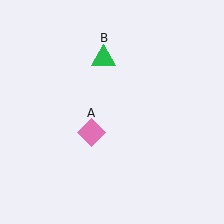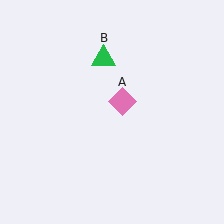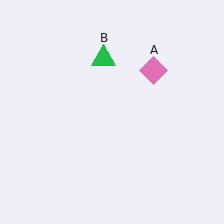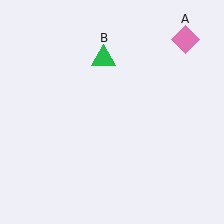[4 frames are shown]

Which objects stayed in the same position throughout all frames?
Green triangle (object B) remained stationary.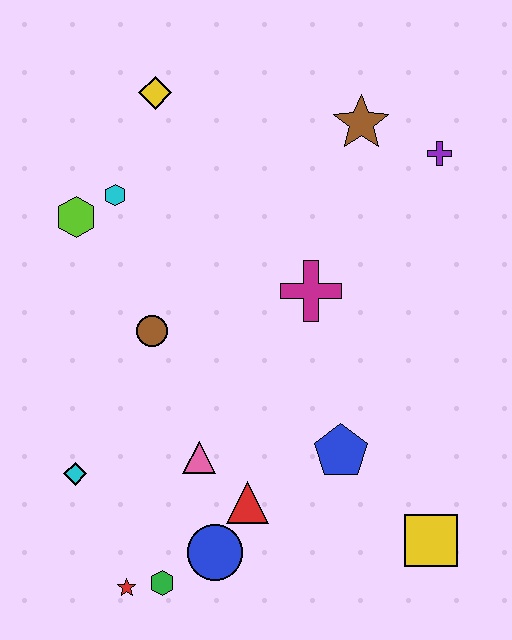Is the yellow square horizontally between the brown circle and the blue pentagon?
No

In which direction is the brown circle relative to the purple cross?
The brown circle is to the left of the purple cross.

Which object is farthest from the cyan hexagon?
The yellow square is farthest from the cyan hexagon.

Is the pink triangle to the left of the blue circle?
Yes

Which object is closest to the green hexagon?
The red star is closest to the green hexagon.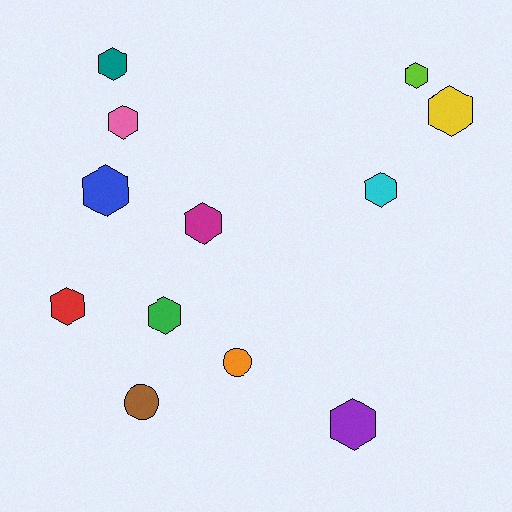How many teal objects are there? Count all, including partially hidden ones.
There is 1 teal object.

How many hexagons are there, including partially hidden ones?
There are 10 hexagons.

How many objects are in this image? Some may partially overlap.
There are 12 objects.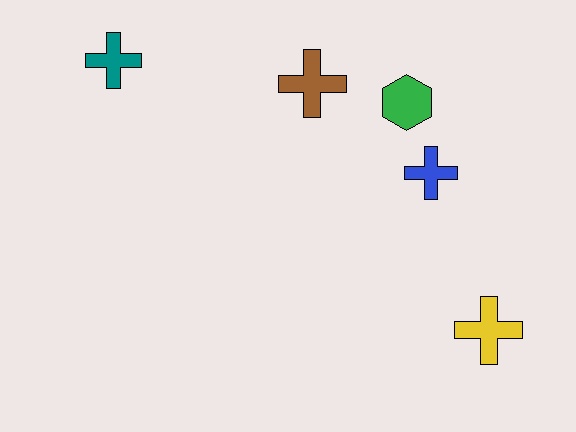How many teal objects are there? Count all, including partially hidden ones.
There is 1 teal object.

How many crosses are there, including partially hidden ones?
There are 4 crosses.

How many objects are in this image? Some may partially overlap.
There are 5 objects.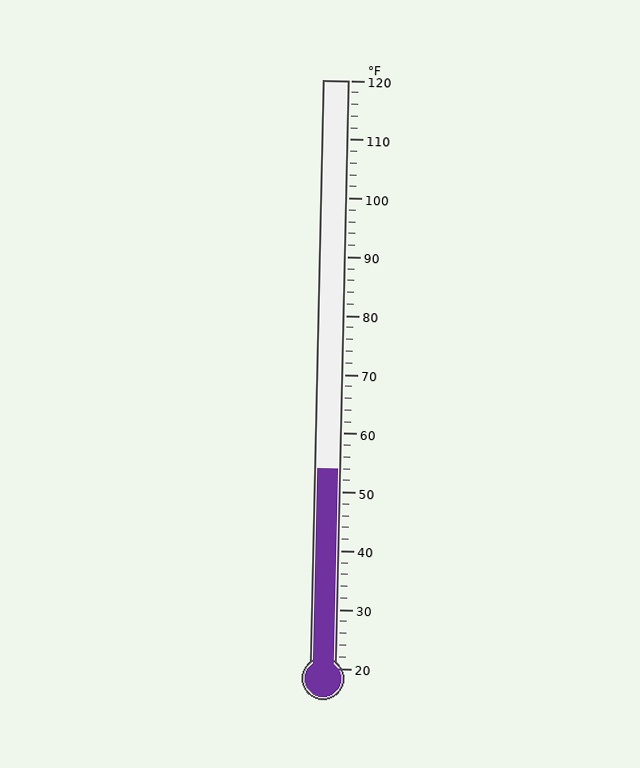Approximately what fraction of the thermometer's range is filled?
The thermometer is filled to approximately 35% of its range.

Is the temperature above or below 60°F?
The temperature is below 60°F.